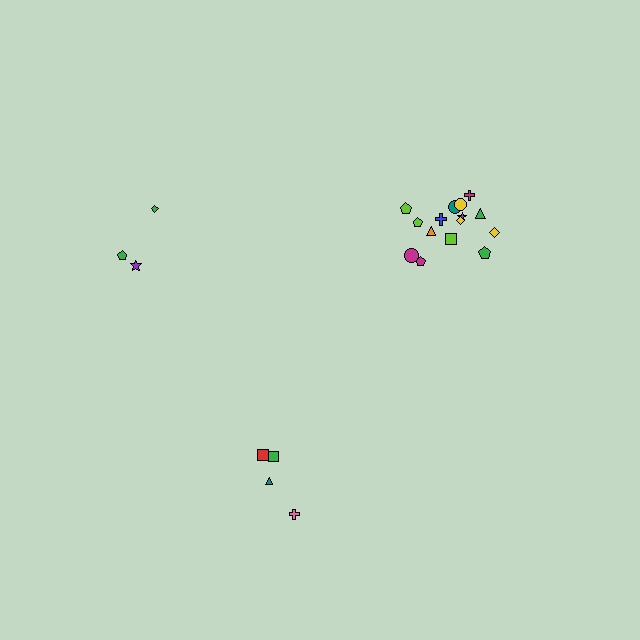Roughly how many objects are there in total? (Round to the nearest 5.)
Roughly 20 objects in total.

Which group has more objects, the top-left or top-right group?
The top-right group.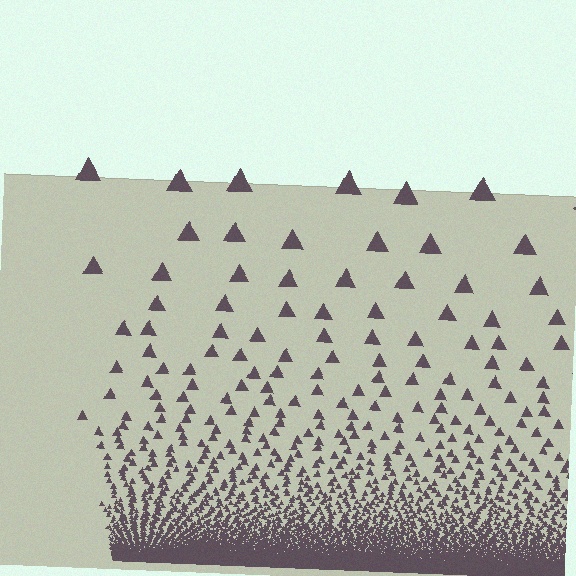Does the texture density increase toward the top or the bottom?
Density increases toward the bottom.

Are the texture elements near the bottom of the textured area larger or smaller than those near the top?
Smaller. The gradient is inverted — elements near the bottom are smaller and denser.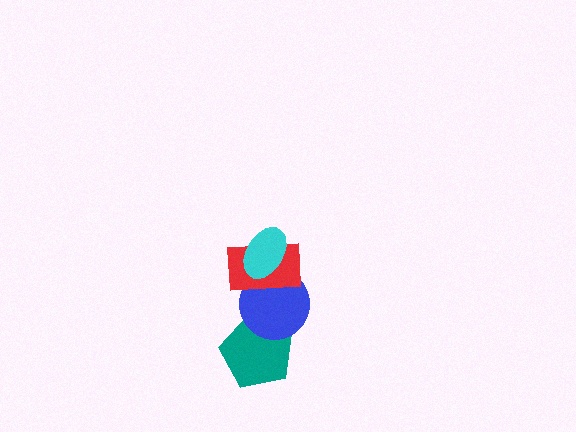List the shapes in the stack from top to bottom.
From top to bottom: the cyan ellipse, the red rectangle, the blue circle, the teal pentagon.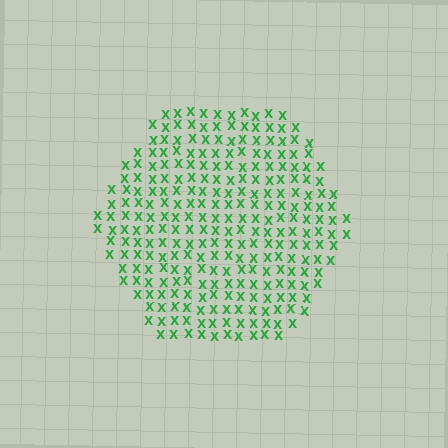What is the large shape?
The large shape is a hexagon.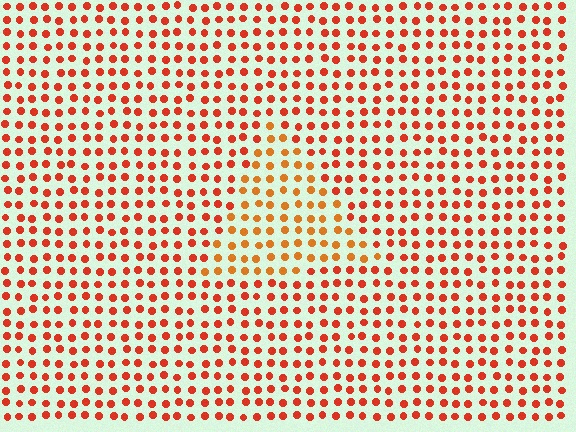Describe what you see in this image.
The image is filled with small red elements in a uniform arrangement. A triangle-shaped region is visible where the elements are tinted to a slightly different hue, forming a subtle color boundary.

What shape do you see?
I see a triangle.